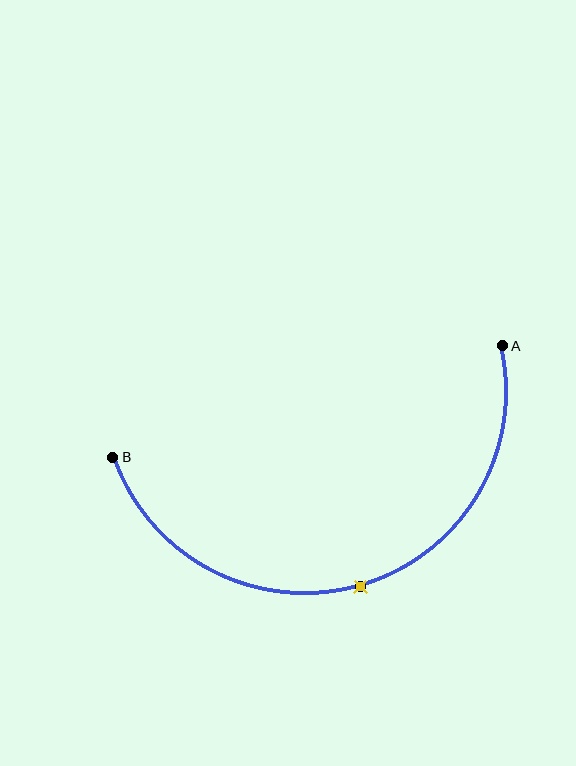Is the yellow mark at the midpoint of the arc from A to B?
Yes. The yellow mark lies on the arc at equal arc-length from both A and B — it is the arc midpoint.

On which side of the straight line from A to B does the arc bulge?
The arc bulges below the straight line connecting A and B.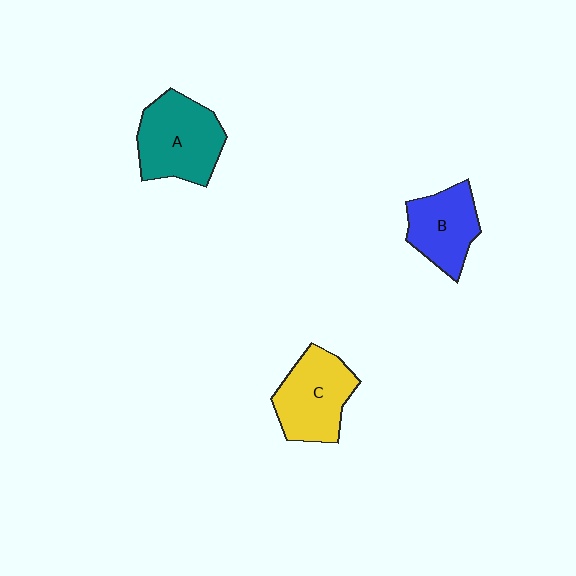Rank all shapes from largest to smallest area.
From largest to smallest: A (teal), C (yellow), B (blue).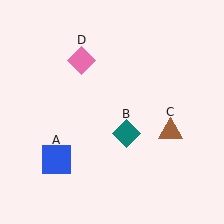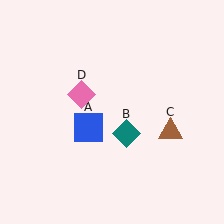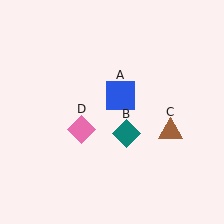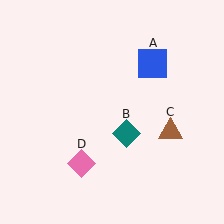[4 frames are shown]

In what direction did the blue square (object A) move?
The blue square (object A) moved up and to the right.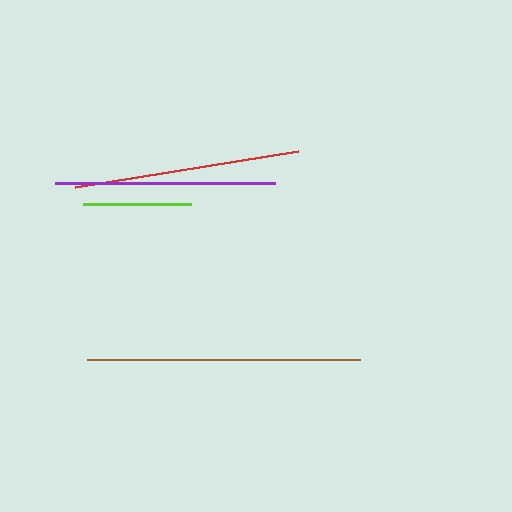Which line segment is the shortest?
The lime line is the shortest at approximately 108 pixels.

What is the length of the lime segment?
The lime segment is approximately 108 pixels long.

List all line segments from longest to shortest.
From longest to shortest: brown, red, purple, lime.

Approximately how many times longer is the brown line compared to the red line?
The brown line is approximately 1.2 times the length of the red line.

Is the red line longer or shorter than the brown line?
The brown line is longer than the red line.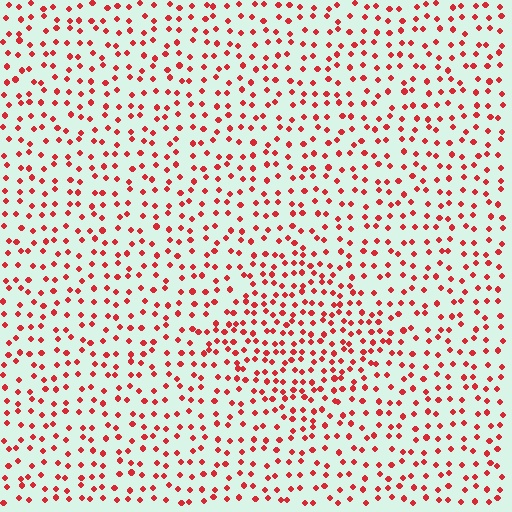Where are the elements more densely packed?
The elements are more densely packed inside the diamond boundary.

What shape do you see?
I see a diamond.